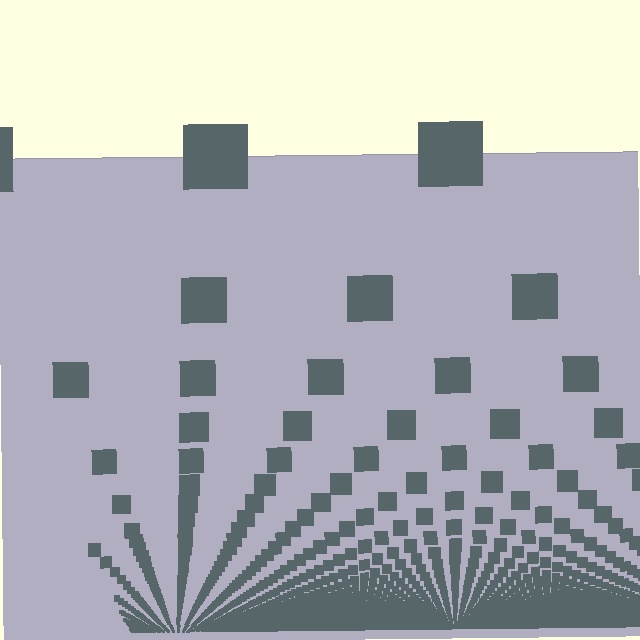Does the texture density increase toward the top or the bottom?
Density increases toward the bottom.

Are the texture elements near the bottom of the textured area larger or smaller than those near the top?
Smaller. The gradient is inverted — elements near the bottom are smaller and denser.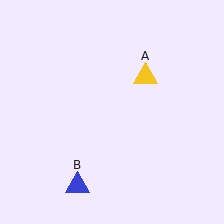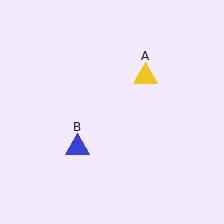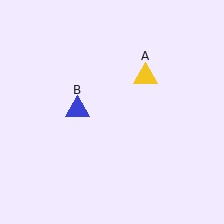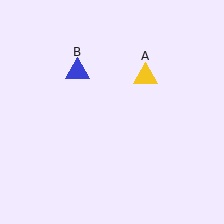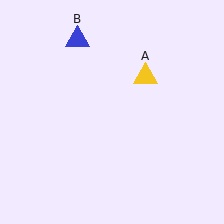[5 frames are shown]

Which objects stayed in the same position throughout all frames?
Yellow triangle (object A) remained stationary.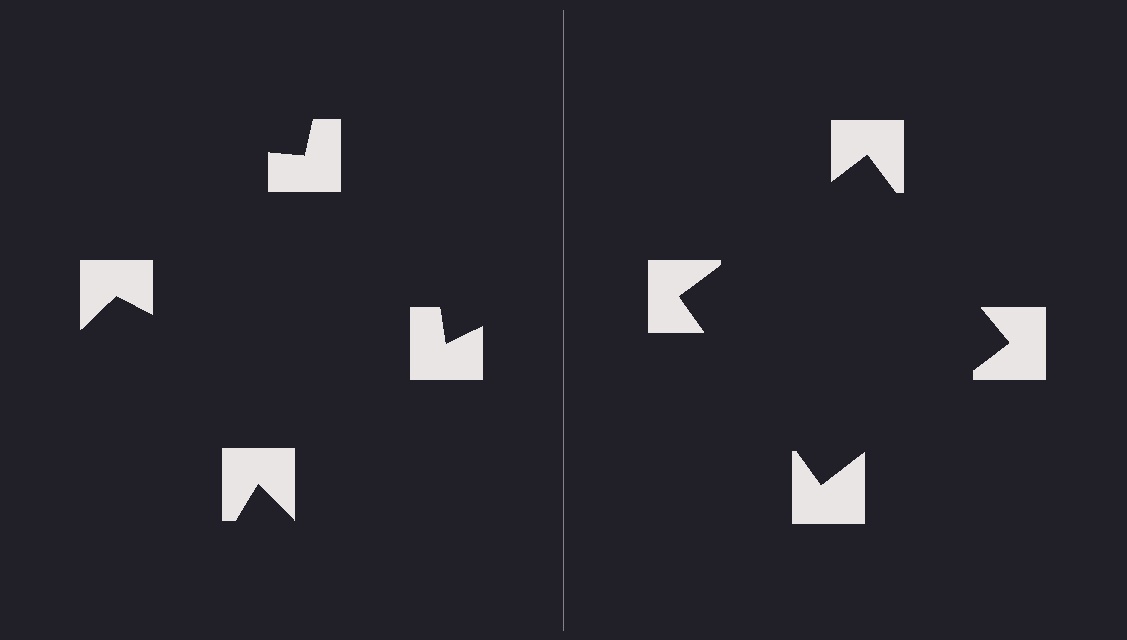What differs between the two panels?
The notched squares are positioned identically on both sides; only the wedge orientations differ. On the right they align to a square; on the left they are misaligned.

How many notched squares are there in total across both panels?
8 — 4 on each side.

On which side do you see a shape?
An illusory square appears on the right side. On the left side the wedge cuts are rotated, so no coherent shape forms.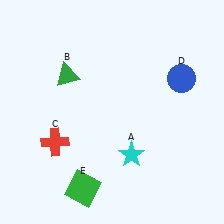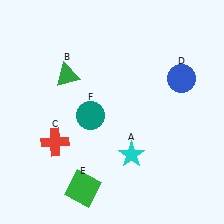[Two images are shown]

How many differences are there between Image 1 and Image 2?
There is 1 difference between the two images.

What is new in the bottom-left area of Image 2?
A teal circle (F) was added in the bottom-left area of Image 2.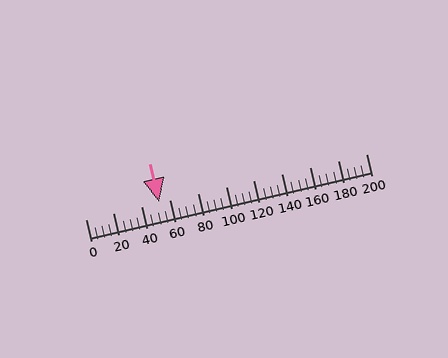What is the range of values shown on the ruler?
The ruler shows values from 0 to 200.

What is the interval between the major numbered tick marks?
The major tick marks are spaced 20 units apart.